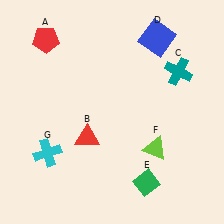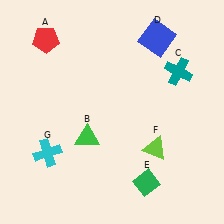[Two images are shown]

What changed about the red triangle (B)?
In Image 1, B is red. In Image 2, it changed to green.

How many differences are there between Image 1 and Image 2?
There is 1 difference between the two images.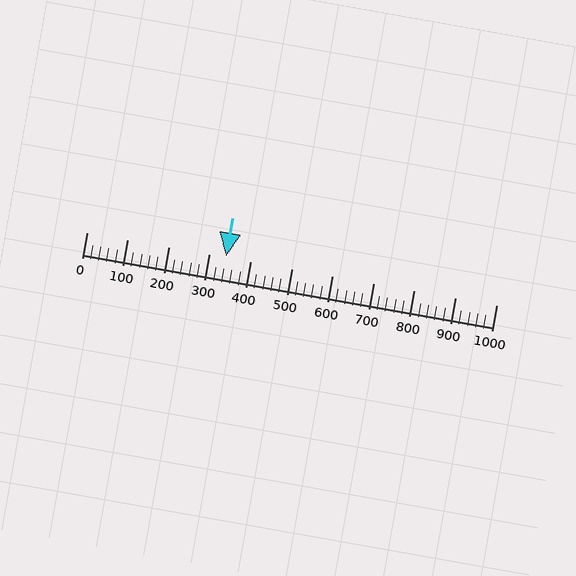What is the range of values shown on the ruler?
The ruler shows values from 0 to 1000.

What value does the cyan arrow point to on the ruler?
The cyan arrow points to approximately 340.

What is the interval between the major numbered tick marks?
The major tick marks are spaced 100 units apart.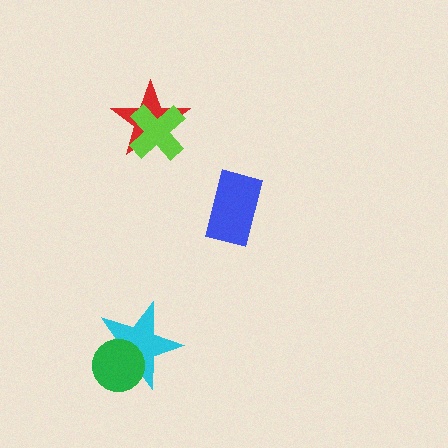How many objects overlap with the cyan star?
1 object overlaps with the cyan star.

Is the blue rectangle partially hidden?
No, no other shape covers it.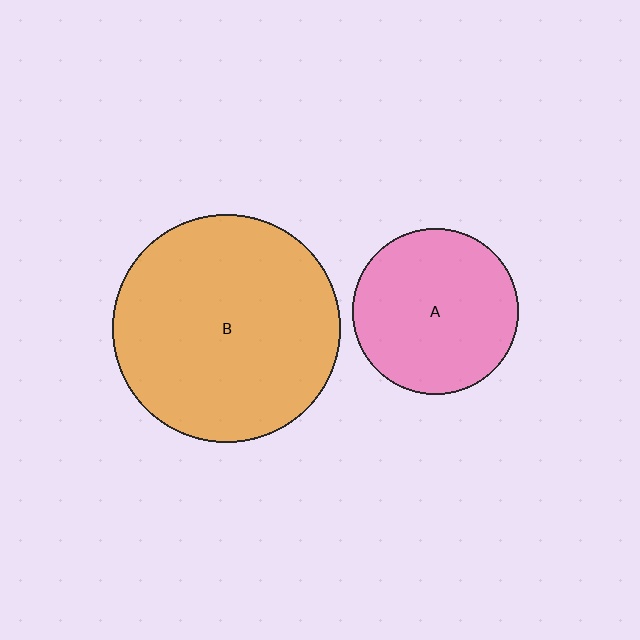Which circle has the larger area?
Circle B (orange).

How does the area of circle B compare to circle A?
Approximately 1.9 times.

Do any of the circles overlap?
No, none of the circles overlap.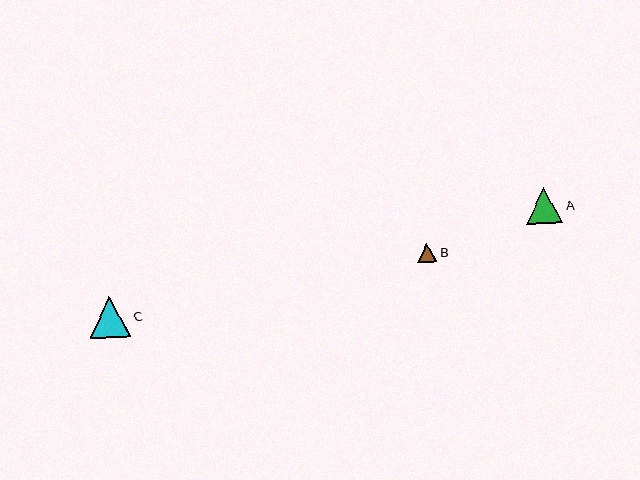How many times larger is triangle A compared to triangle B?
Triangle A is approximately 1.9 times the size of triangle B.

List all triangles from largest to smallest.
From largest to smallest: C, A, B.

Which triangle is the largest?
Triangle C is the largest with a size of approximately 41 pixels.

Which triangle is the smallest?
Triangle B is the smallest with a size of approximately 19 pixels.